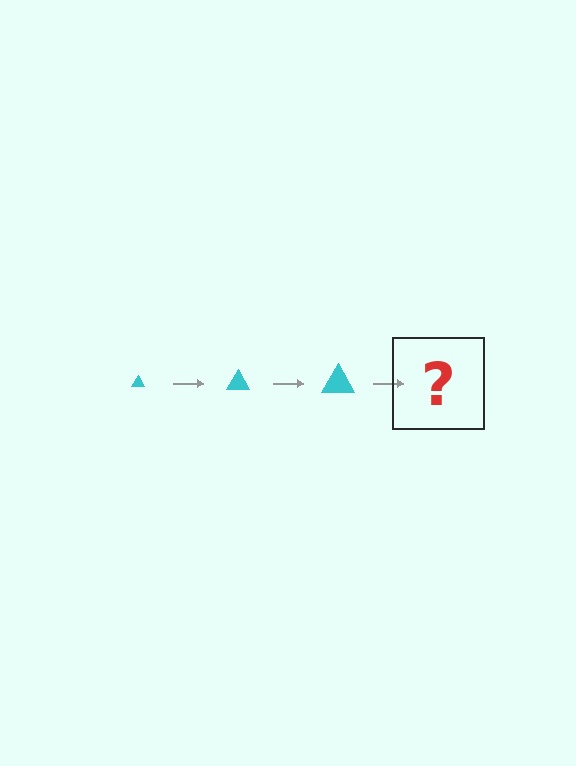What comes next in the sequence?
The next element should be a cyan triangle, larger than the previous one.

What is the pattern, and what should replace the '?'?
The pattern is that the triangle gets progressively larger each step. The '?' should be a cyan triangle, larger than the previous one.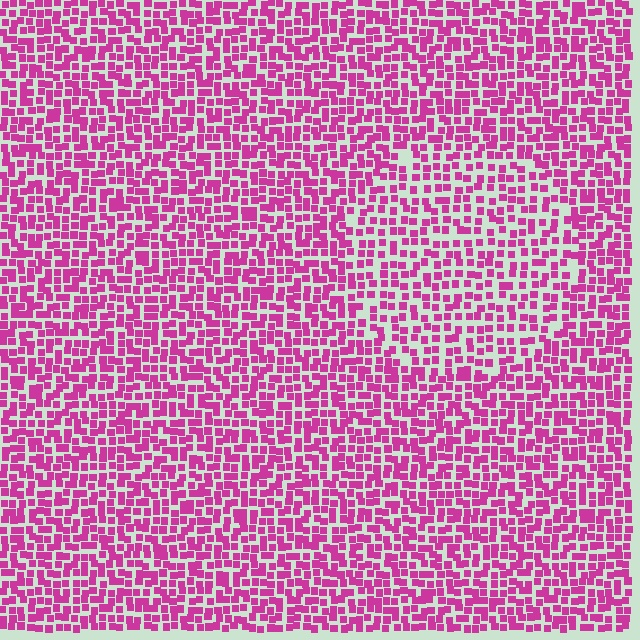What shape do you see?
I see a circle.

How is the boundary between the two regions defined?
The boundary is defined by a change in element density (approximately 1.5x ratio). All elements are the same color, size, and shape.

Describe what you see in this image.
The image contains small magenta elements arranged at two different densities. A circle-shaped region is visible where the elements are less densely packed than the surrounding area.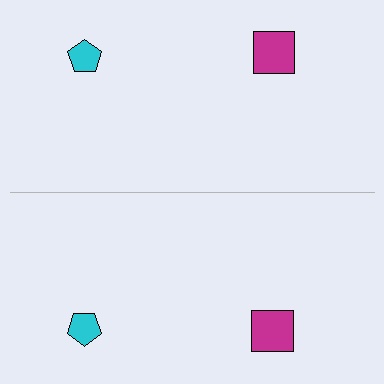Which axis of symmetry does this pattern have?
The pattern has a horizontal axis of symmetry running through the center of the image.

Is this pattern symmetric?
Yes, this pattern has bilateral (reflection) symmetry.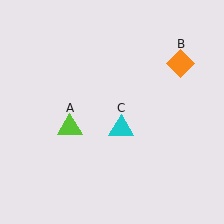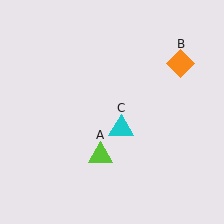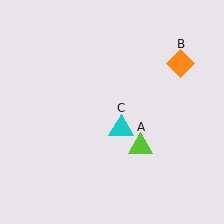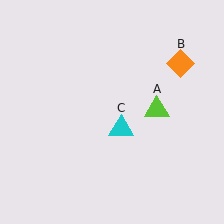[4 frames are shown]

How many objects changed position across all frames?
1 object changed position: lime triangle (object A).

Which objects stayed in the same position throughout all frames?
Orange diamond (object B) and cyan triangle (object C) remained stationary.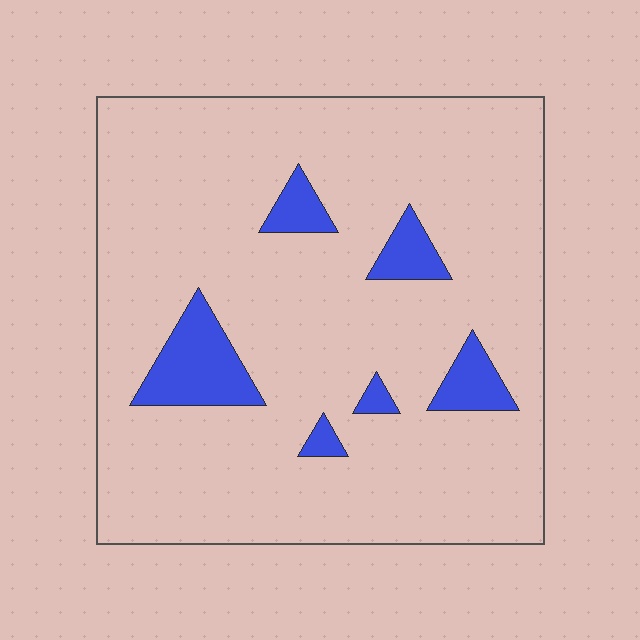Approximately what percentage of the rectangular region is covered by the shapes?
Approximately 10%.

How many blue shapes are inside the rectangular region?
6.